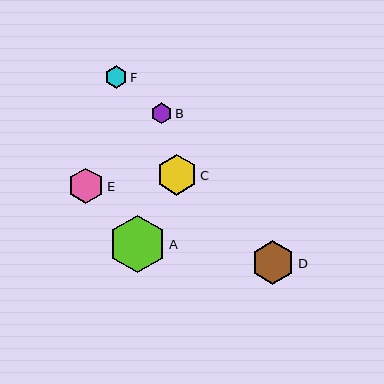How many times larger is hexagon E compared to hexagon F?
Hexagon E is approximately 1.6 times the size of hexagon F.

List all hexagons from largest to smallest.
From largest to smallest: A, D, C, E, F, B.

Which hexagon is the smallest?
Hexagon B is the smallest with a size of approximately 21 pixels.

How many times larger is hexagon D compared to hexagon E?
Hexagon D is approximately 1.2 times the size of hexagon E.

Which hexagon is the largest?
Hexagon A is the largest with a size of approximately 57 pixels.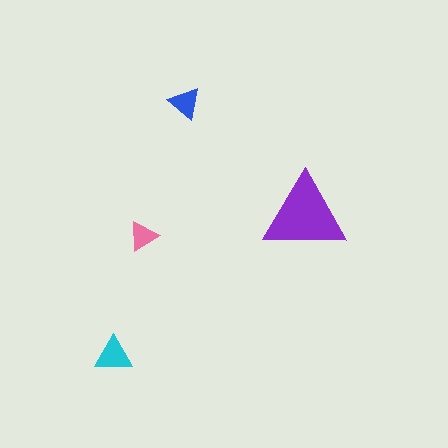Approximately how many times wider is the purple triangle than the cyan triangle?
About 2.5 times wider.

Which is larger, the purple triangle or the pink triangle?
The purple one.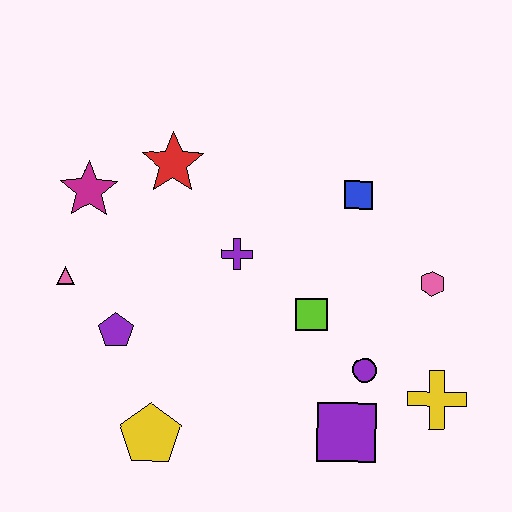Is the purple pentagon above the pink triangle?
No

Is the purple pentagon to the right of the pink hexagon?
No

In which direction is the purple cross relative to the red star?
The purple cross is below the red star.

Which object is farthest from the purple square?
The magenta star is farthest from the purple square.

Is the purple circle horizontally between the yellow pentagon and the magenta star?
No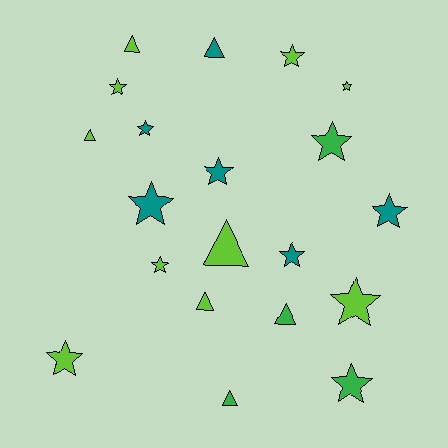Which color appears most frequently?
Lime, with 10 objects.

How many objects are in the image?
There are 20 objects.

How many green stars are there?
There are 2 green stars.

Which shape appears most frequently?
Star, with 13 objects.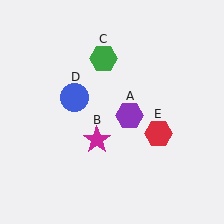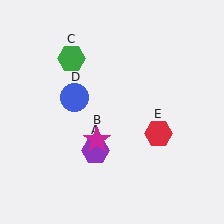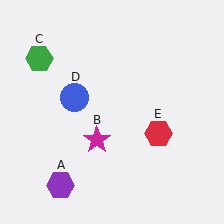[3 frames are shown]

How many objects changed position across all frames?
2 objects changed position: purple hexagon (object A), green hexagon (object C).